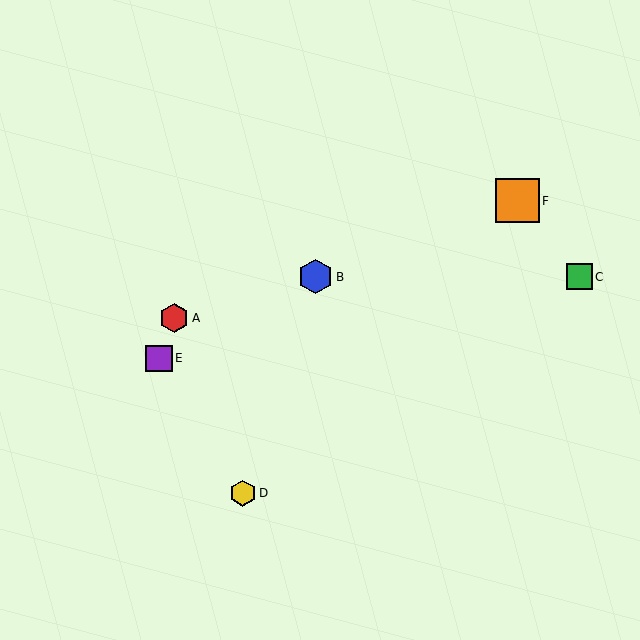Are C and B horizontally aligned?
Yes, both are at y≈277.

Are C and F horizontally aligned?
No, C is at y≈277 and F is at y≈201.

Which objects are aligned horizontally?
Objects B, C are aligned horizontally.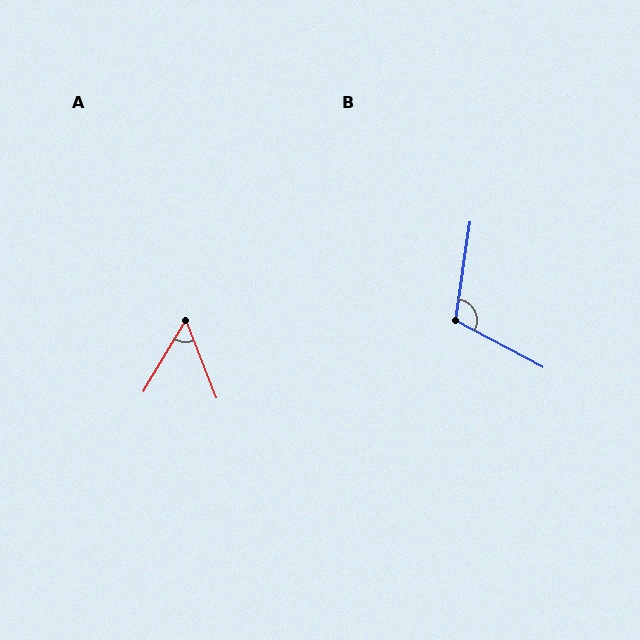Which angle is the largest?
B, at approximately 110 degrees.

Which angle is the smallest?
A, at approximately 53 degrees.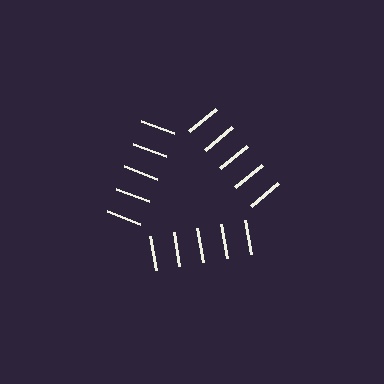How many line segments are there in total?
15 — 5 along each of the 3 edges.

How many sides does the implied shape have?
3 sides — the line-ends trace a triangle.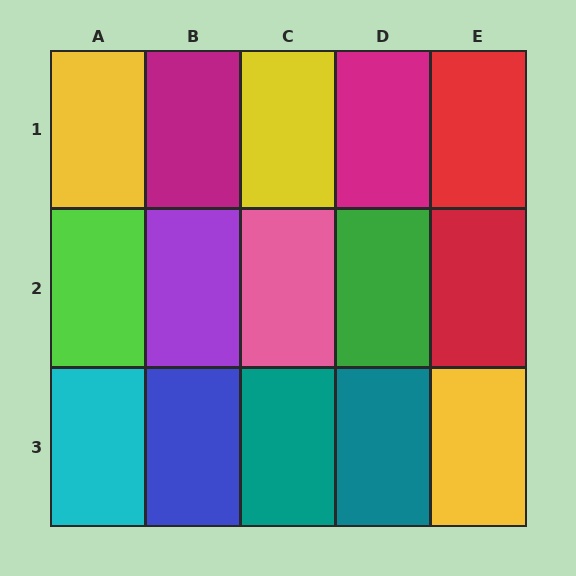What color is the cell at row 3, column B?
Blue.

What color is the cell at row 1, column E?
Red.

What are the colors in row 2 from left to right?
Lime, purple, pink, green, red.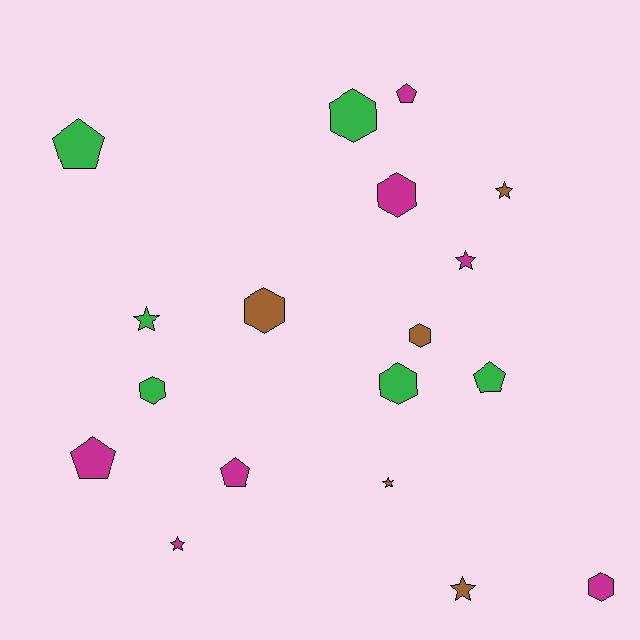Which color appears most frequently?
Magenta, with 7 objects.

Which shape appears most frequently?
Hexagon, with 7 objects.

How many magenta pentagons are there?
There are 3 magenta pentagons.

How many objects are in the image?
There are 18 objects.